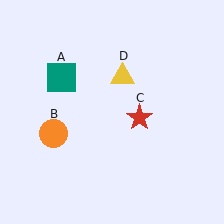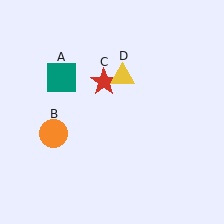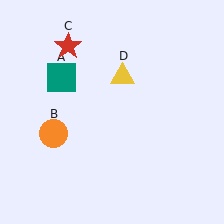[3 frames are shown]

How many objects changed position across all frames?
1 object changed position: red star (object C).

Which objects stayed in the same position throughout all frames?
Teal square (object A) and orange circle (object B) and yellow triangle (object D) remained stationary.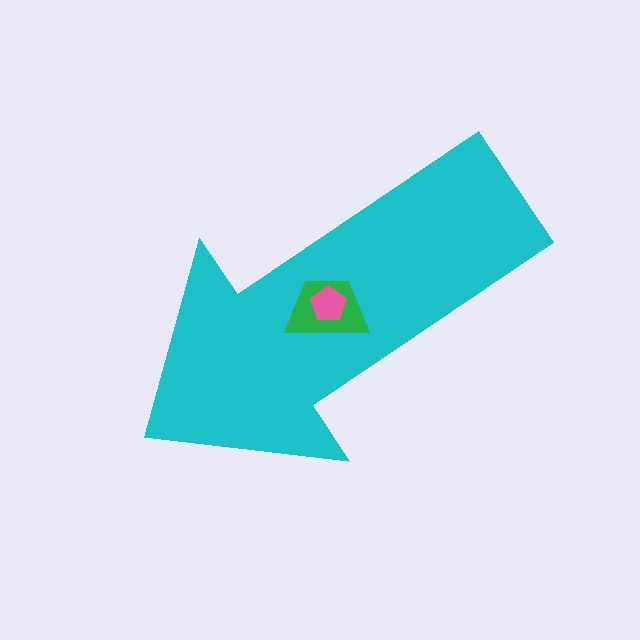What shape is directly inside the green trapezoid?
The pink pentagon.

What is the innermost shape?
The pink pentagon.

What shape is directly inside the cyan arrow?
The green trapezoid.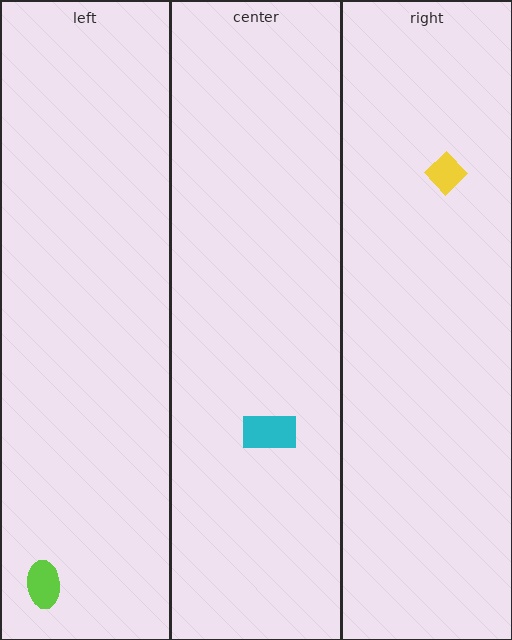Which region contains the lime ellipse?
The left region.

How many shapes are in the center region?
1.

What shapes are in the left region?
The lime ellipse.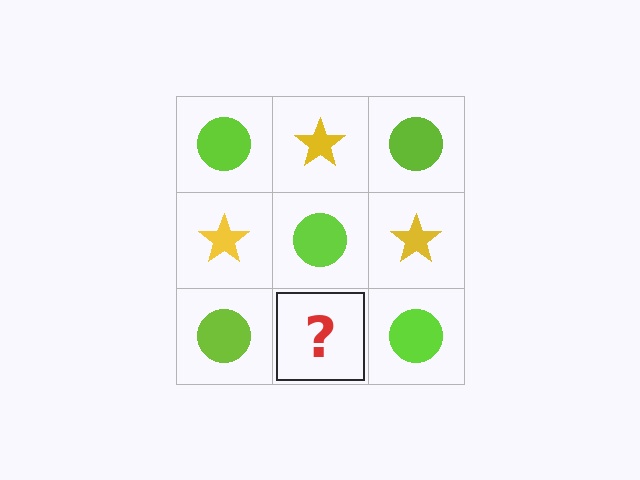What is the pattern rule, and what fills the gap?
The rule is that it alternates lime circle and yellow star in a checkerboard pattern. The gap should be filled with a yellow star.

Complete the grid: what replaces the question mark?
The question mark should be replaced with a yellow star.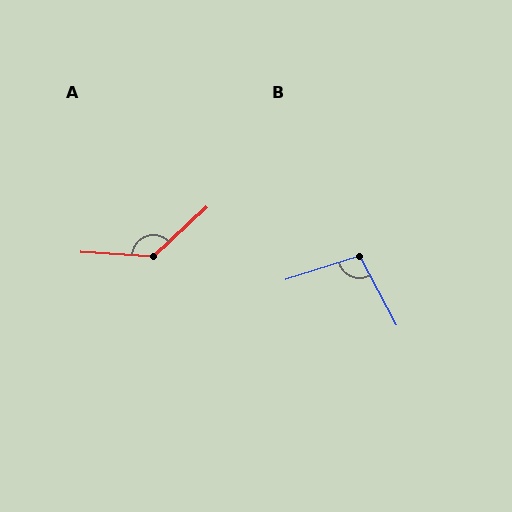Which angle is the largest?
A, at approximately 133 degrees.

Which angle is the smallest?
B, at approximately 100 degrees.